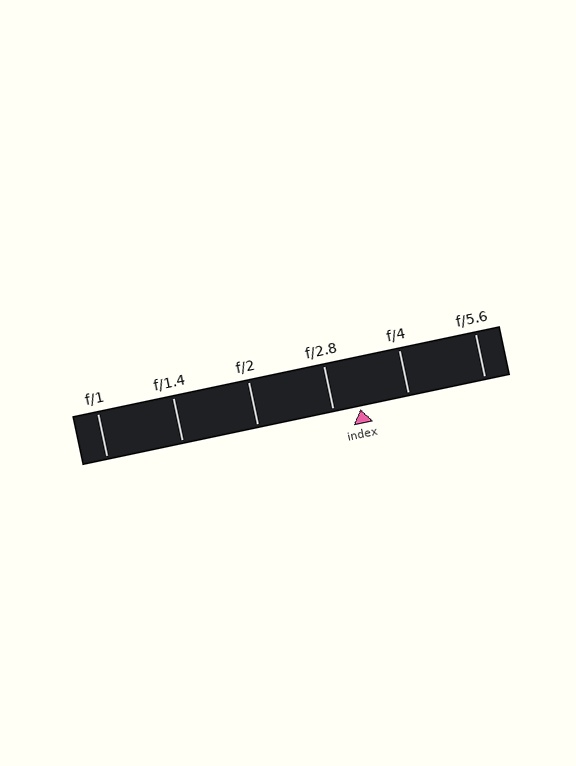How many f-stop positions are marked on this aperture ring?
There are 6 f-stop positions marked.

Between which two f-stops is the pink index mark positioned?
The index mark is between f/2.8 and f/4.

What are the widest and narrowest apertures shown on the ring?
The widest aperture shown is f/1 and the narrowest is f/5.6.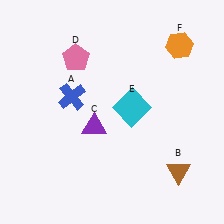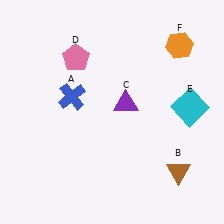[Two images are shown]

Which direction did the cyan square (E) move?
The cyan square (E) moved right.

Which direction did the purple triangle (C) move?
The purple triangle (C) moved right.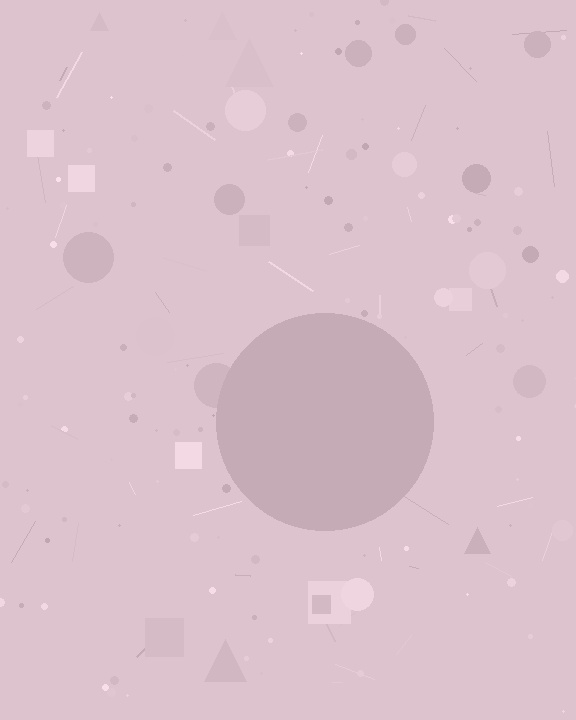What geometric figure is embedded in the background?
A circle is embedded in the background.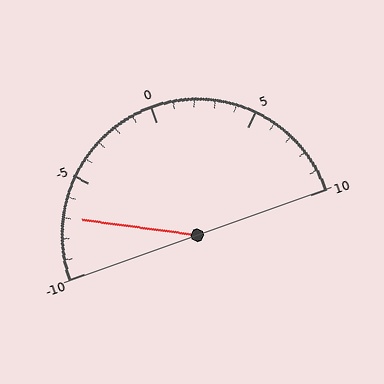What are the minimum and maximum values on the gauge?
The gauge ranges from -10 to 10.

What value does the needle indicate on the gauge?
The needle indicates approximately -7.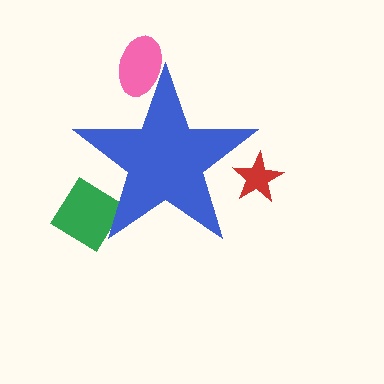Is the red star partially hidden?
Yes, the red star is partially hidden behind the blue star.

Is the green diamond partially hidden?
Yes, the green diamond is partially hidden behind the blue star.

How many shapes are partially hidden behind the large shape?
4 shapes are partially hidden.